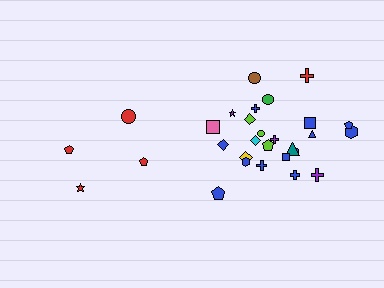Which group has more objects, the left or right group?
The right group.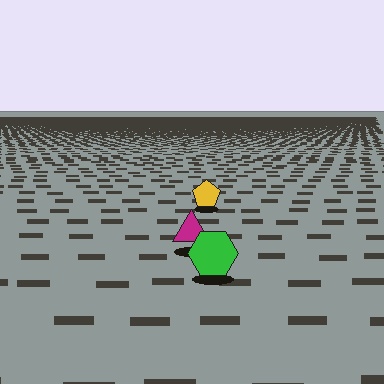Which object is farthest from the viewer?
The yellow pentagon is farthest from the viewer. It appears smaller and the ground texture around it is denser.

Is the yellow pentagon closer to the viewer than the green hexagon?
No. The green hexagon is closer — you can tell from the texture gradient: the ground texture is coarser near it.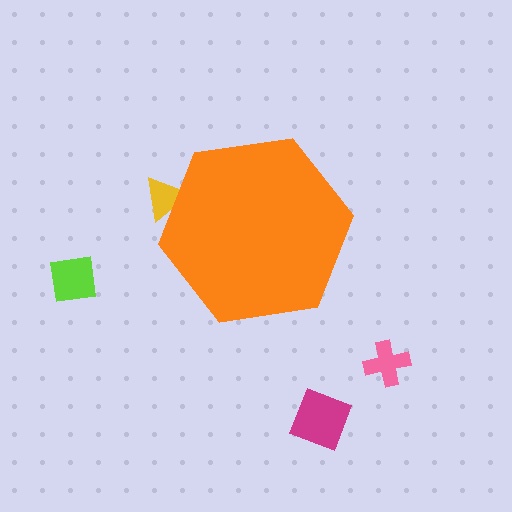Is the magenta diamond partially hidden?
No, the magenta diamond is fully visible.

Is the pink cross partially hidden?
No, the pink cross is fully visible.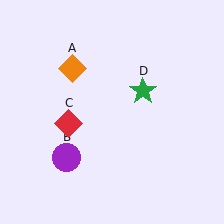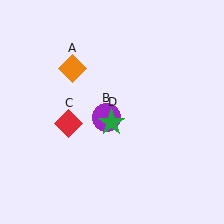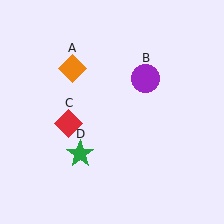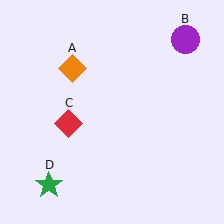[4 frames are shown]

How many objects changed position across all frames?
2 objects changed position: purple circle (object B), green star (object D).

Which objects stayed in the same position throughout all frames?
Orange diamond (object A) and red diamond (object C) remained stationary.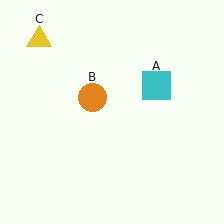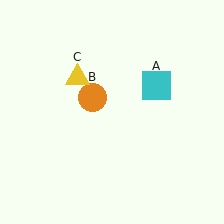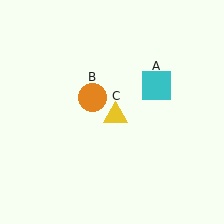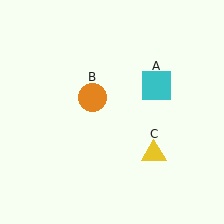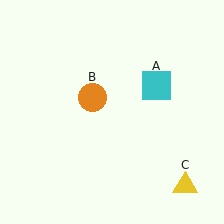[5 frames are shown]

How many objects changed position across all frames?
1 object changed position: yellow triangle (object C).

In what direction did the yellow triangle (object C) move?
The yellow triangle (object C) moved down and to the right.